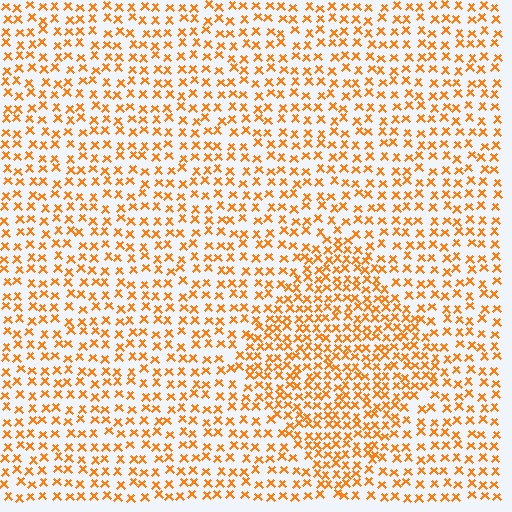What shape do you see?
I see a diamond.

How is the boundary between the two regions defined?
The boundary is defined by a change in element density (approximately 1.6x ratio). All elements are the same color, size, and shape.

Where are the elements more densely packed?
The elements are more densely packed inside the diamond boundary.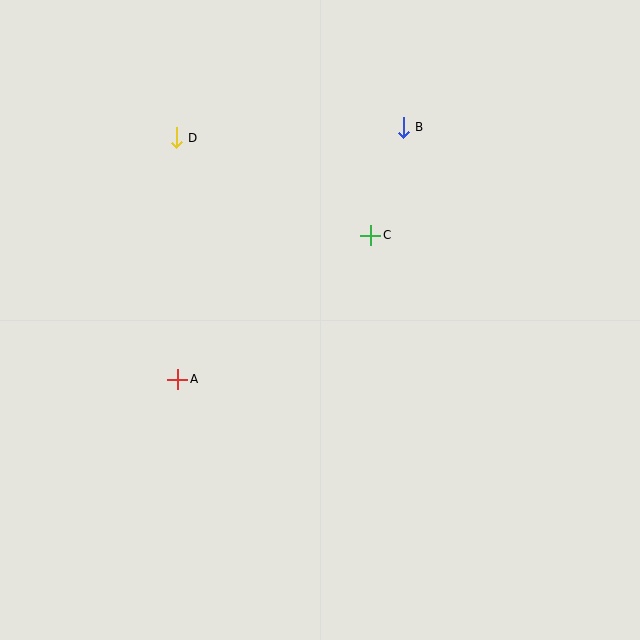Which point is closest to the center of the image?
Point C at (371, 235) is closest to the center.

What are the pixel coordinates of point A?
Point A is at (178, 379).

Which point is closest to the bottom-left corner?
Point A is closest to the bottom-left corner.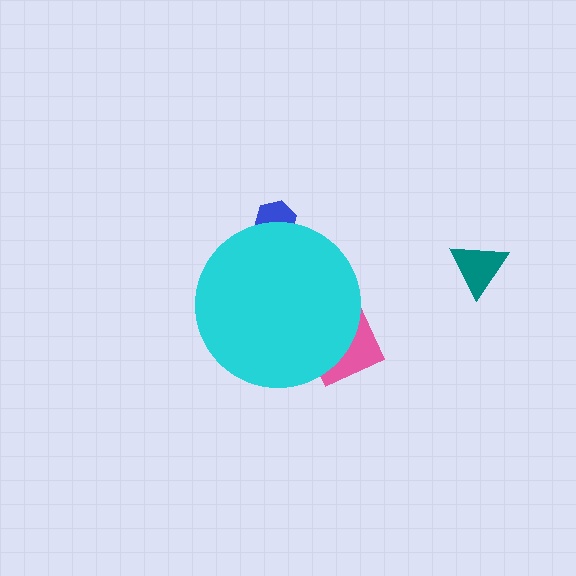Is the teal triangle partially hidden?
No, the teal triangle is fully visible.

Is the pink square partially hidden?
Yes, the pink square is partially hidden behind the cyan circle.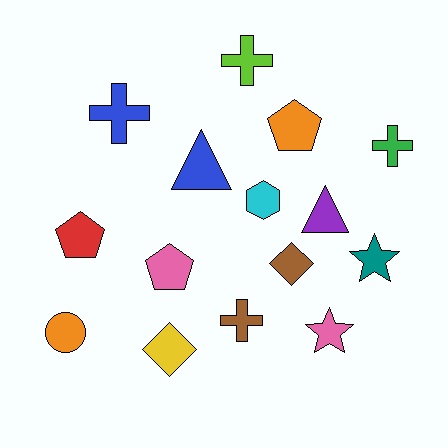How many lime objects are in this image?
There is 1 lime object.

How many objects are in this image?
There are 15 objects.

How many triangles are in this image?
There are 2 triangles.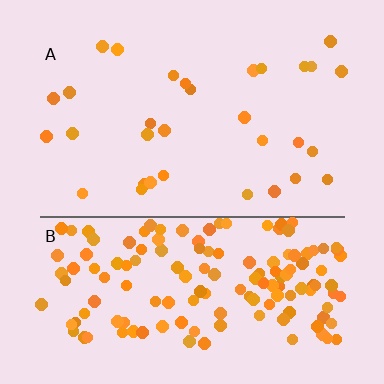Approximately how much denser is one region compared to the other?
Approximately 5.0× — region B over region A.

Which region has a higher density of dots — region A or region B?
B (the bottom).